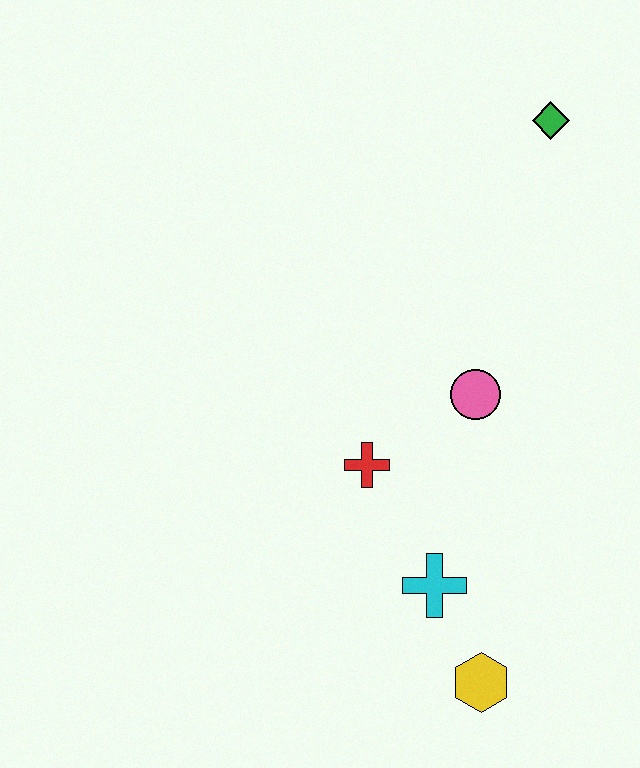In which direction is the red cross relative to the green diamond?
The red cross is below the green diamond.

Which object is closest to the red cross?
The pink circle is closest to the red cross.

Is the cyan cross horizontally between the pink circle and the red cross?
Yes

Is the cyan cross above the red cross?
No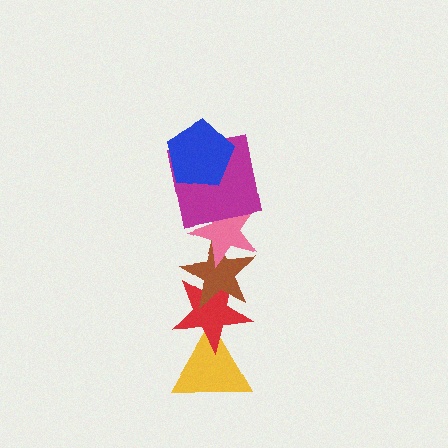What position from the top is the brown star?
The brown star is 4th from the top.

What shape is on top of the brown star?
The pink star is on top of the brown star.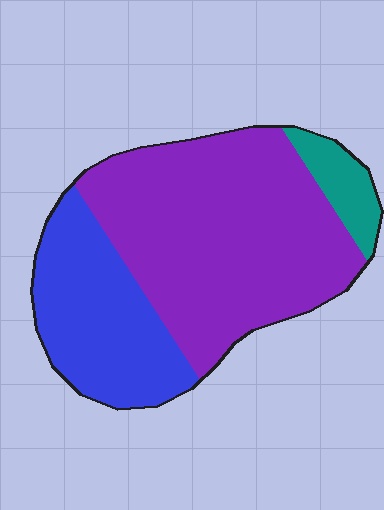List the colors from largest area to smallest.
From largest to smallest: purple, blue, teal.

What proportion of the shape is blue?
Blue takes up about one third (1/3) of the shape.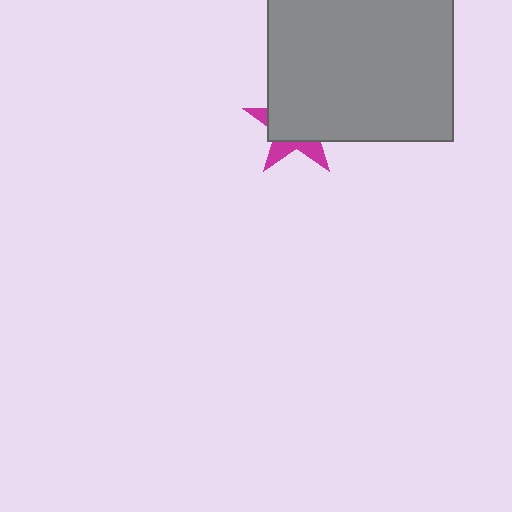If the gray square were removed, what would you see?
You would see the complete magenta star.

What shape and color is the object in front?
The object in front is a gray square.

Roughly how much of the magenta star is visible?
A small part of it is visible (roughly 32%).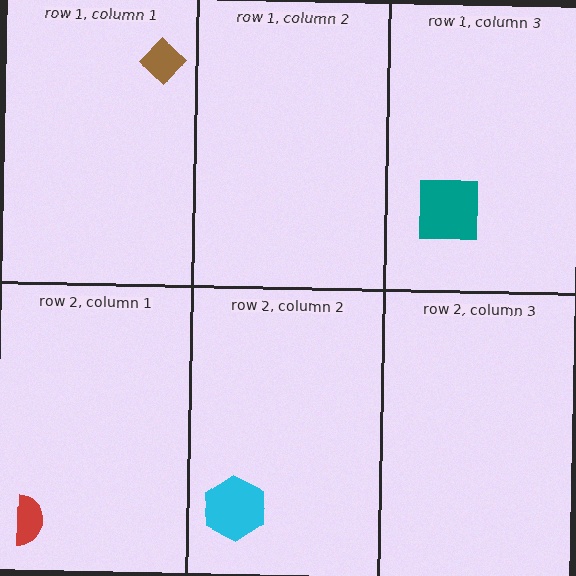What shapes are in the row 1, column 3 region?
The teal square.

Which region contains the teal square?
The row 1, column 3 region.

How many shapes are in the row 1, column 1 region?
1.